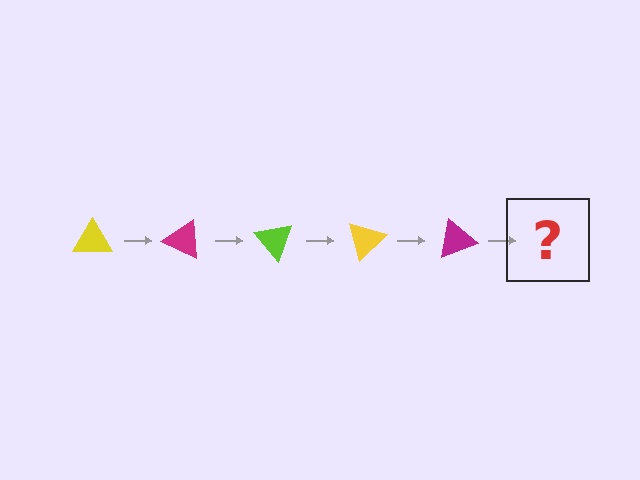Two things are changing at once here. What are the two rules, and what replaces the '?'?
The two rules are that it rotates 25 degrees each step and the color cycles through yellow, magenta, and lime. The '?' should be a lime triangle, rotated 125 degrees from the start.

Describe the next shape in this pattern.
It should be a lime triangle, rotated 125 degrees from the start.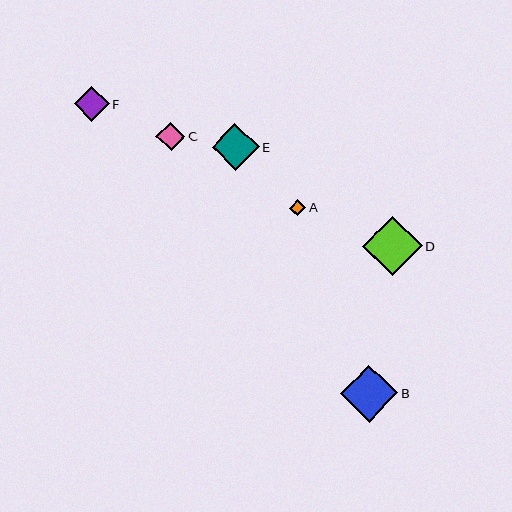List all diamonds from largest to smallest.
From largest to smallest: D, B, E, F, C, A.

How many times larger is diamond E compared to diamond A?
Diamond E is approximately 2.9 times the size of diamond A.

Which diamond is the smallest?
Diamond A is the smallest with a size of approximately 16 pixels.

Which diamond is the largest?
Diamond D is the largest with a size of approximately 60 pixels.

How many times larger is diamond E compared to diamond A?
Diamond E is approximately 2.9 times the size of diamond A.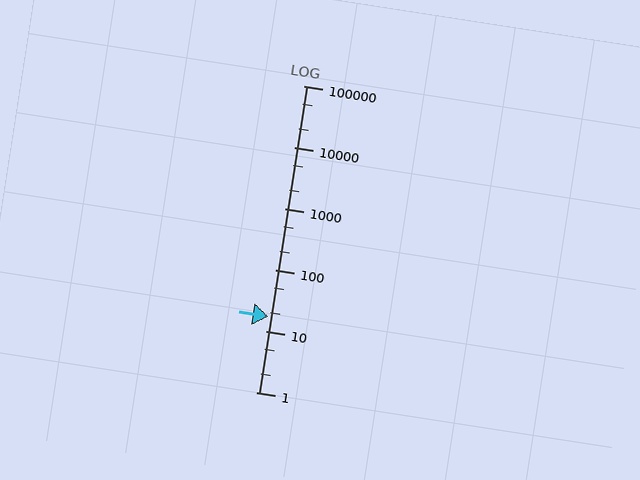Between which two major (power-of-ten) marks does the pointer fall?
The pointer is between 10 and 100.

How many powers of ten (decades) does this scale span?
The scale spans 5 decades, from 1 to 100000.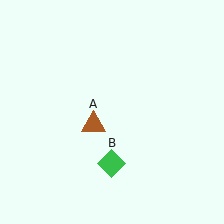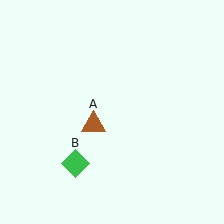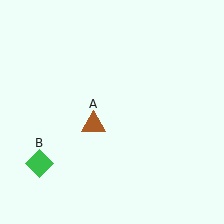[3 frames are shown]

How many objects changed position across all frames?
1 object changed position: green diamond (object B).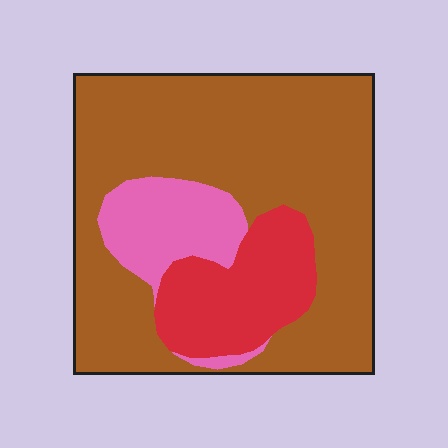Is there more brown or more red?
Brown.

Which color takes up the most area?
Brown, at roughly 70%.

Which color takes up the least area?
Pink, at roughly 15%.